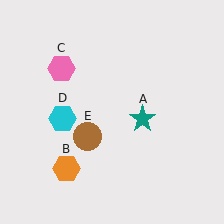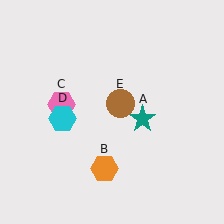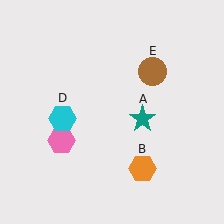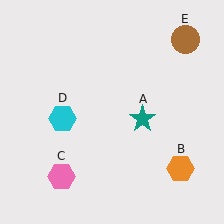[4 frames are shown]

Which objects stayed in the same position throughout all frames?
Teal star (object A) and cyan hexagon (object D) remained stationary.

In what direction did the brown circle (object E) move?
The brown circle (object E) moved up and to the right.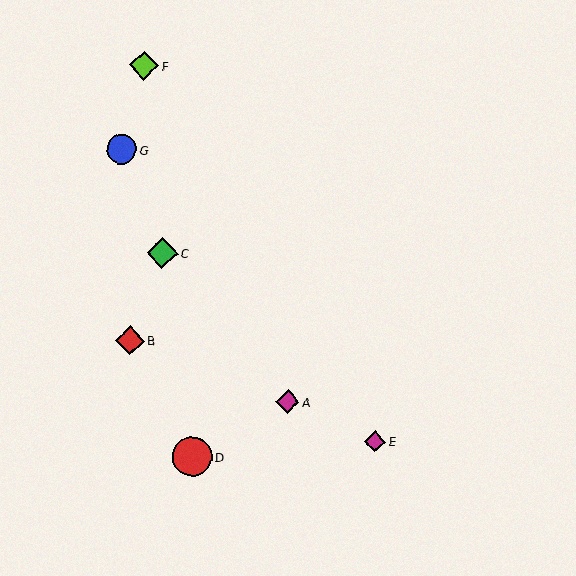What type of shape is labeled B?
Shape B is a red diamond.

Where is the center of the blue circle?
The center of the blue circle is at (122, 149).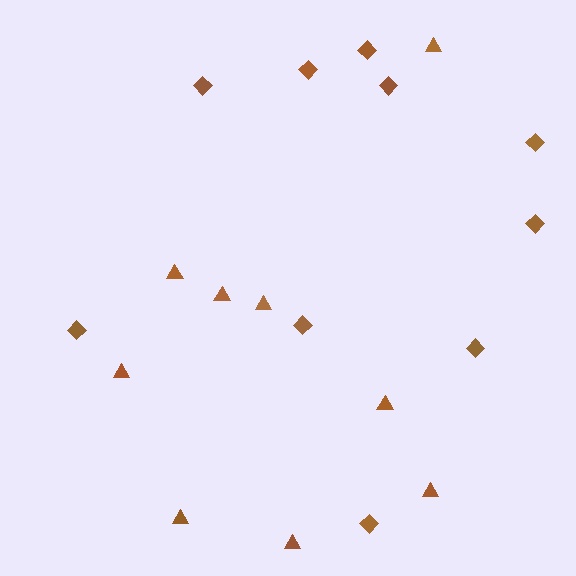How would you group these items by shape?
There are 2 groups: one group of triangles (9) and one group of diamonds (10).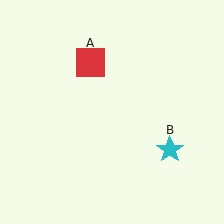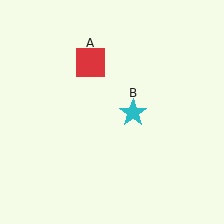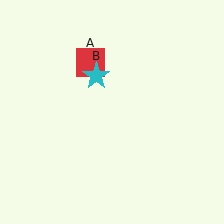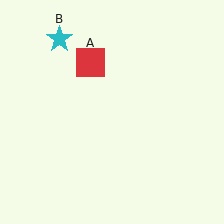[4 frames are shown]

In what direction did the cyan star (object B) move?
The cyan star (object B) moved up and to the left.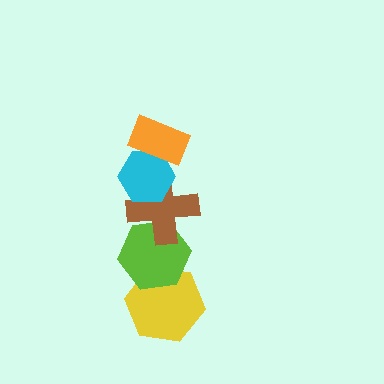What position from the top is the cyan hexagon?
The cyan hexagon is 2nd from the top.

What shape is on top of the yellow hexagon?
The lime hexagon is on top of the yellow hexagon.